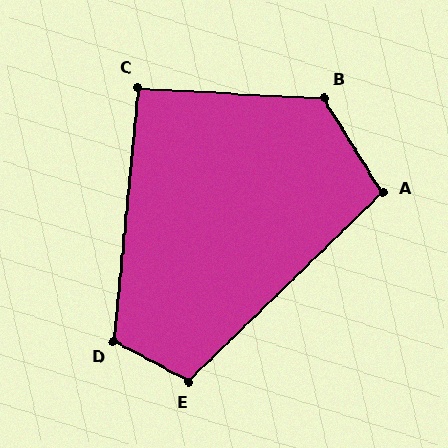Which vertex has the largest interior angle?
B, at approximately 124 degrees.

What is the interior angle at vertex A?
Approximately 103 degrees (obtuse).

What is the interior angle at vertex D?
Approximately 113 degrees (obtuse).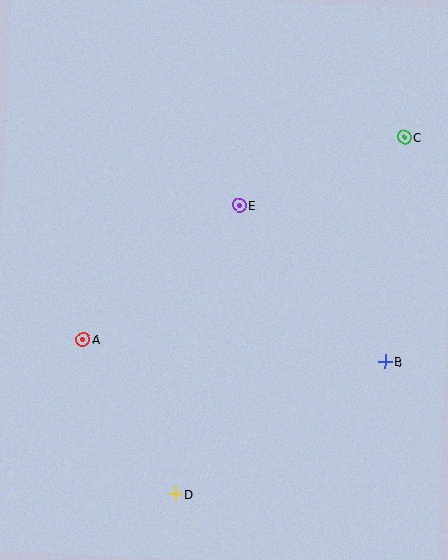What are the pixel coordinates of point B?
Point B is at (385, 362).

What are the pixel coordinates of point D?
Point D is at (175, 494).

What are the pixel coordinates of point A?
Point A is at (83, 339).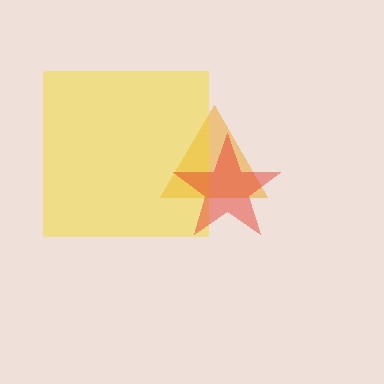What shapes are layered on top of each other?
The layered shapes are: an orange triangle, a yellow square, a red star.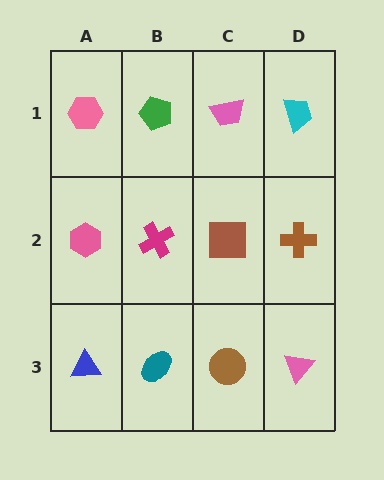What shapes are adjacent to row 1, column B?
A magenta cross (row 2, column B), a pink hexagon (row 1, column A), a pink trapezoid (row 1, column C).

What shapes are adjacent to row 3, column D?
A brown cross (row 2, column D), a brown circle (row 3, column C).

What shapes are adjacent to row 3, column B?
A magenta cross (row 2, column B), a blue triangle (row 3, column A), a brown circle (row 3, column C).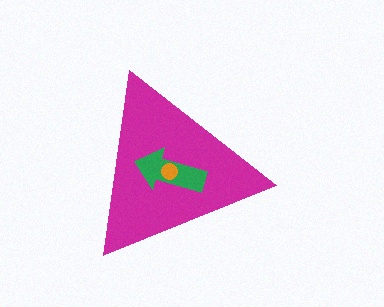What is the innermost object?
The orange circle.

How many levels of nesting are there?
3.